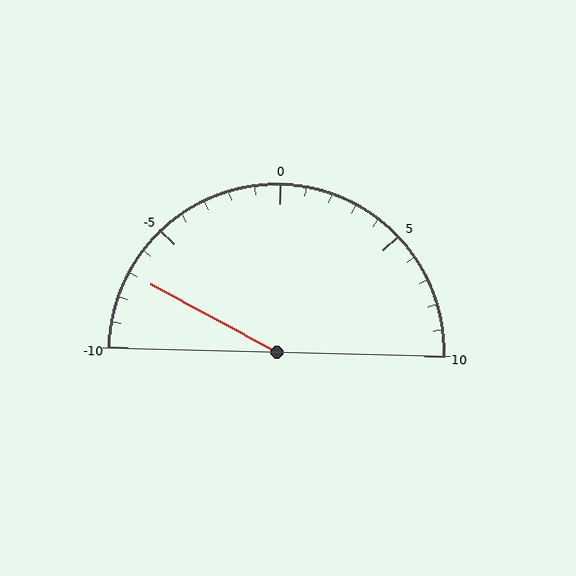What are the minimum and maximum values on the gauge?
The gauge ranges from -10 to 10.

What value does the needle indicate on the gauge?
The needle indicates approximately -7.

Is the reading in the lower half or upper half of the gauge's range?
The reading is in the lower half of the range (-10 to 10).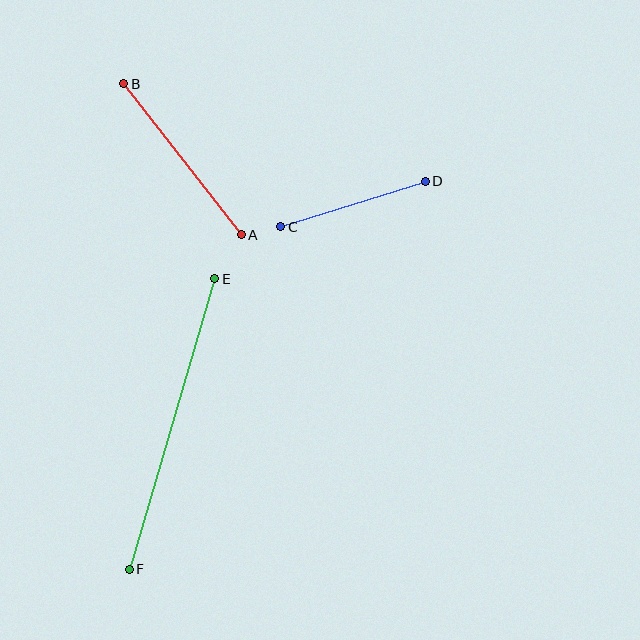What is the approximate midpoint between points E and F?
The midpoint is at approximately (172, 424) pixels.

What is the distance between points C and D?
The distance is approximately 152 pixels.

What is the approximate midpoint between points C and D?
The midpoint is at approximately (353, 204) pixels.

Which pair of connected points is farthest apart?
Points E and F are farthest apart.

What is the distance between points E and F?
The distance is approximately 303 pixels.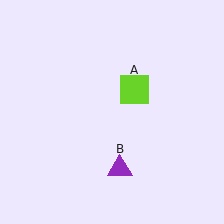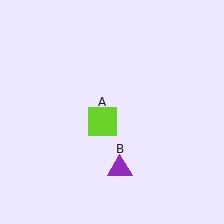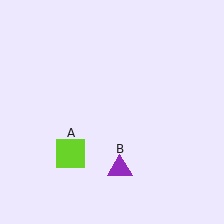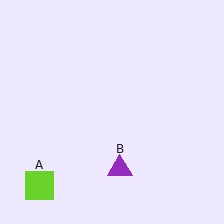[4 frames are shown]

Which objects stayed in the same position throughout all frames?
Purple triangle (object B) remained stationary.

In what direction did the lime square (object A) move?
The lime square (object A) moved down and to the left.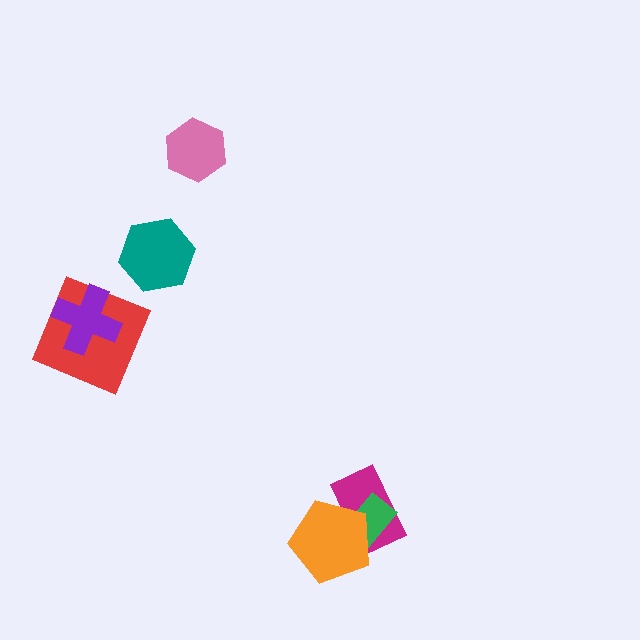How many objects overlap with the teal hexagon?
0 objects overlap with the teal hexagon.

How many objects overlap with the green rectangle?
2 objects overlap with the green rectangle.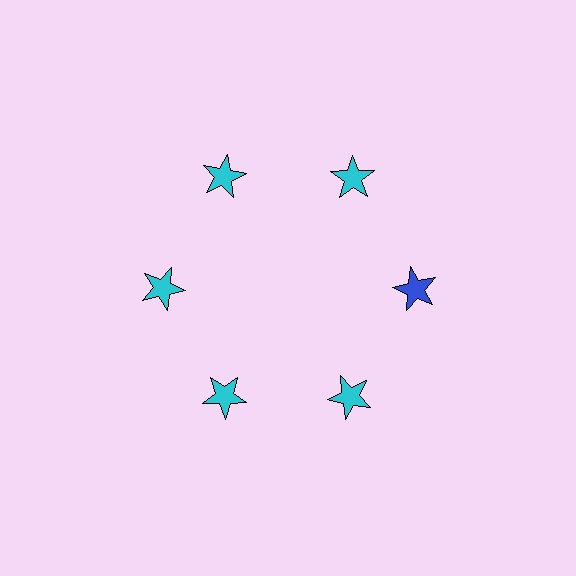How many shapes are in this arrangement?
There are 6 shapes arranged in a ring pattern.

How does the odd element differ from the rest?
It has a different color: blue instead of cyan.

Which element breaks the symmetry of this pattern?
The blue star at roughly the 3 o'clock position breaks the symmetry. All other shapes are cyan stars.